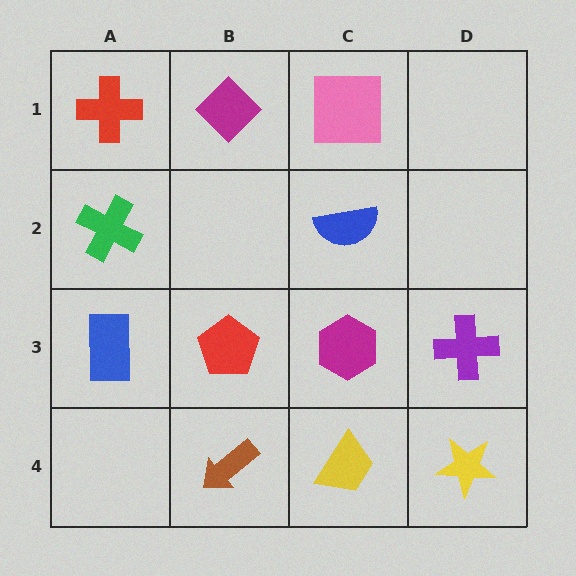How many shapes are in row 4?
3 shapes.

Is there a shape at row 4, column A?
No, that cell is empty.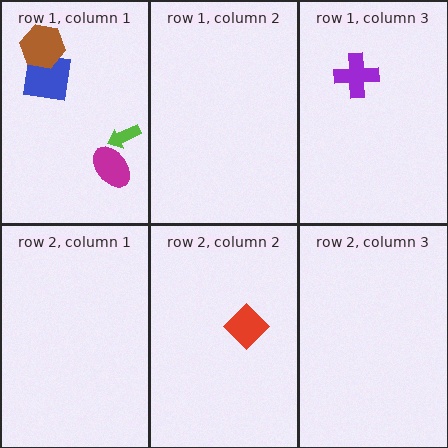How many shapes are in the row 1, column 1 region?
4.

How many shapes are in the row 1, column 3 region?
1.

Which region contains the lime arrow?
The row 1, column 1 region.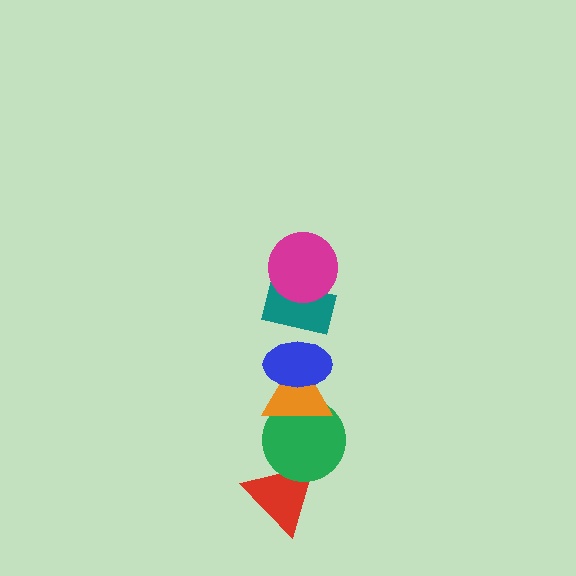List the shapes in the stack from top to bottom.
From top to bottom: the magenta circle, the teal rectangle, the blue ellipse, the orange triangle, the green circle, the red triangle.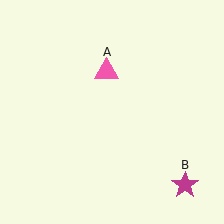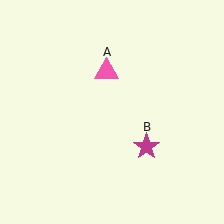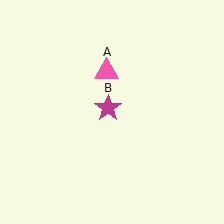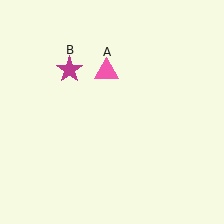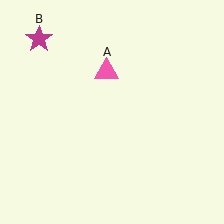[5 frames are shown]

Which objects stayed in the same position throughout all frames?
Pink triangle (object A) remained stationary.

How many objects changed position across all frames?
1 object changed position: magenta star (object B).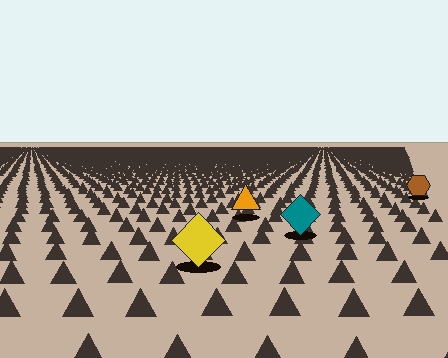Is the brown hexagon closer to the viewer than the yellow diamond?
No. The yellow diamond is closer — you can tell from the texture gradient: the ground texture is coarser near it.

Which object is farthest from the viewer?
The brown hexagon is farthest from the viewer. It appears smaller and the ground texture around it is denser.